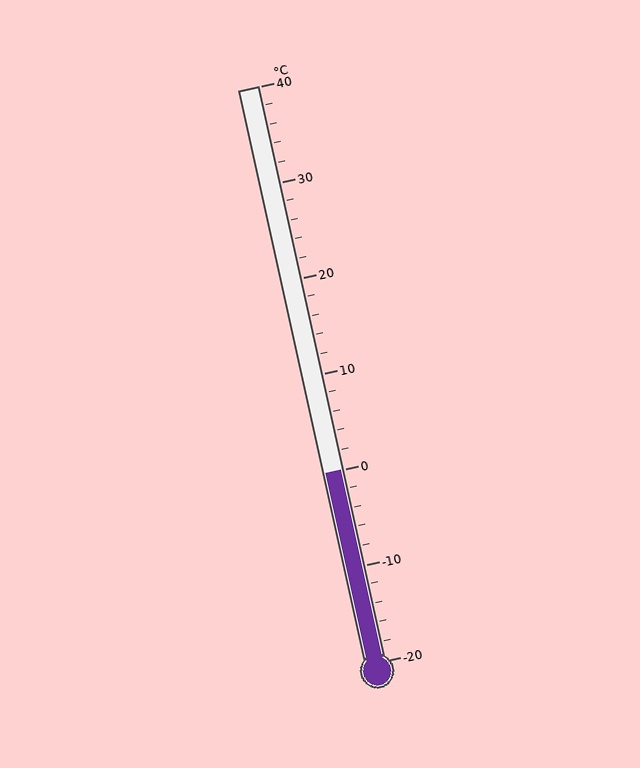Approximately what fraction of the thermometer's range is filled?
The thermometer is filled to approximately 35% of its range.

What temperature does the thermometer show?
The thermometer shows approximately 0°C.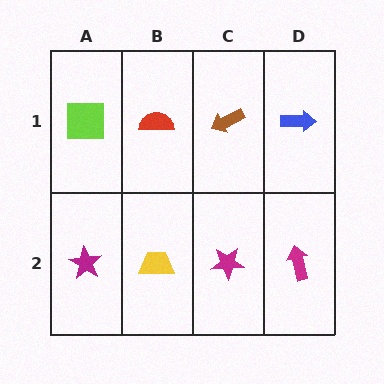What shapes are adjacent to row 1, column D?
A magenta arrow (row 2, column D), a brown arrow (row 1, column C).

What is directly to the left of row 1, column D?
A brown arrow.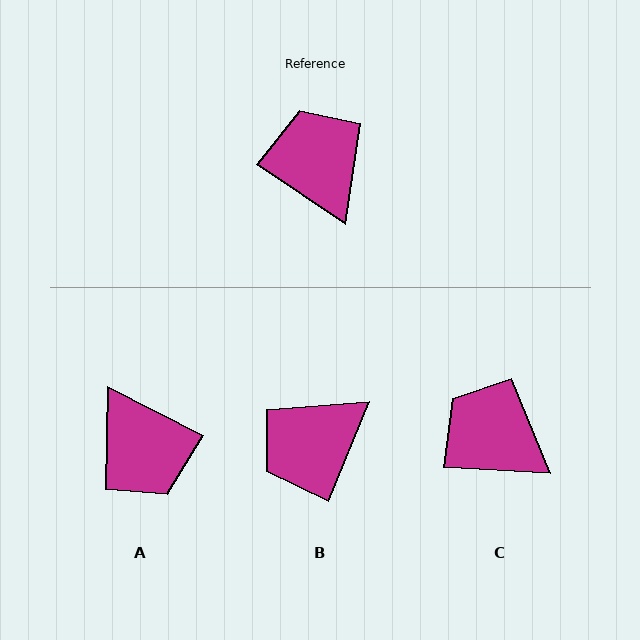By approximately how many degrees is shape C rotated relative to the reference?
Approximately 31 degrees counter-clockwise.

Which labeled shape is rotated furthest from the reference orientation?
A, about 173 degrees away.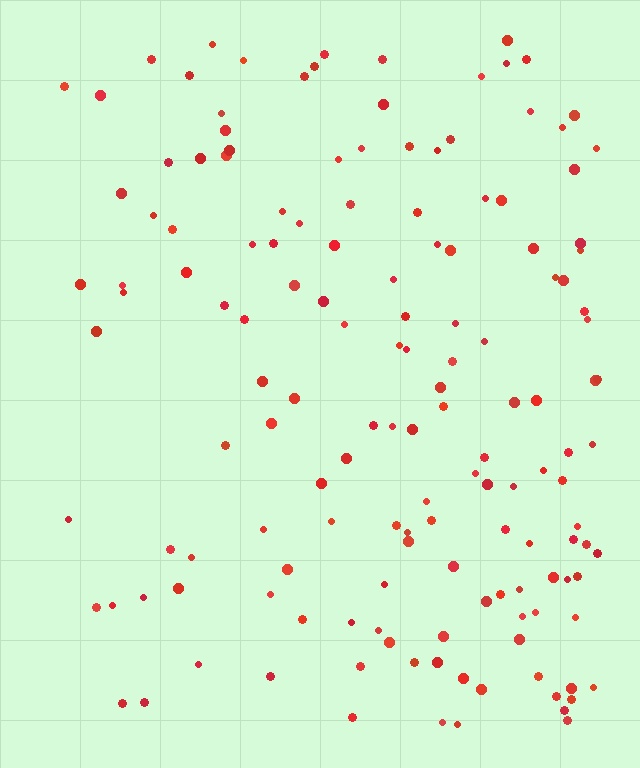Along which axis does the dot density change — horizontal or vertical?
Horizontal.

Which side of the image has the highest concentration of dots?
The right.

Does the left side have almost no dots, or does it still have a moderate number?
Still a moderate number, just noticeably fewer than the right.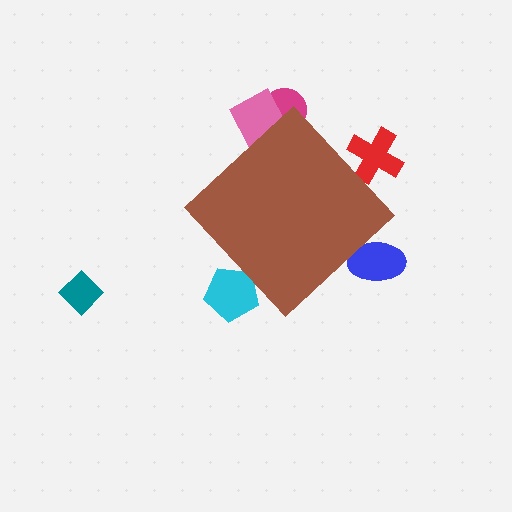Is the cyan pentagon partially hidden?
Yes, the cyan pentagon is partially hidden behind the brown diamond.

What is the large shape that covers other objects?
A brown diamond.